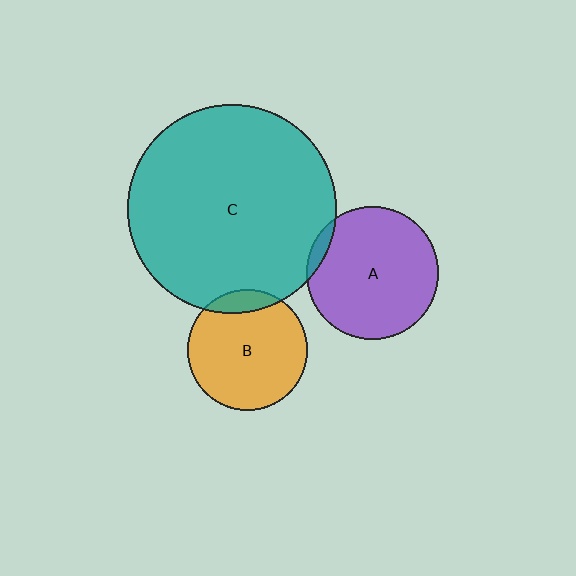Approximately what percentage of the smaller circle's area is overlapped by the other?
Approximately 5%.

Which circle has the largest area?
Circle C (teal).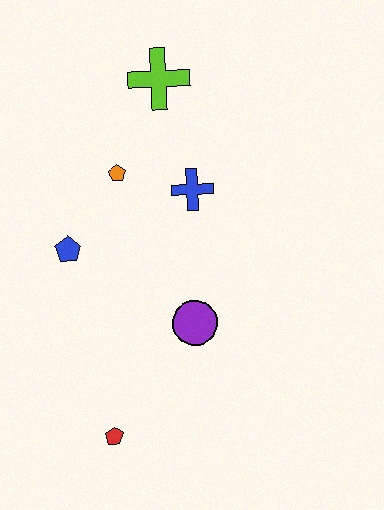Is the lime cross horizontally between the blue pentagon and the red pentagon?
No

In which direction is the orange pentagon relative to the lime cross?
The orange pentagon is below the lime cross.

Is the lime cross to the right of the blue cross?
No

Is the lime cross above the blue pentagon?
Yes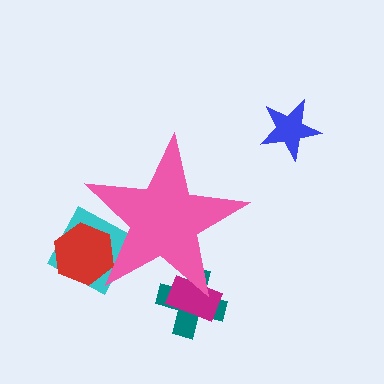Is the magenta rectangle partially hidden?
Yes, the magenta rectangle is partially hidden behind the pink star.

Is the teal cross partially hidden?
Yes, the teal cross is partially hidden behind the pink star.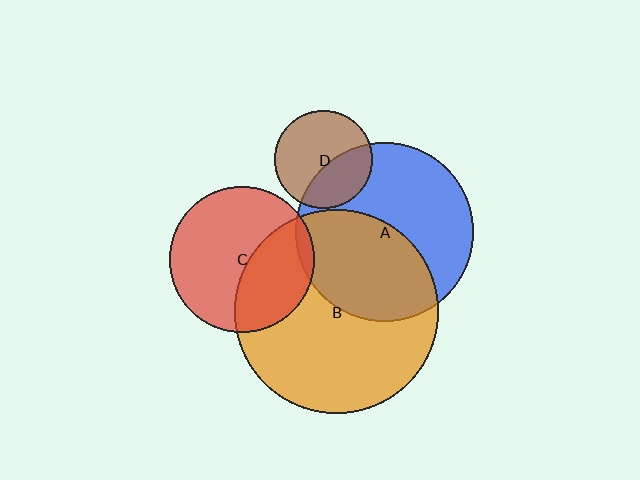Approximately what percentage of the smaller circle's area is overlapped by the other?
Approximately 5%.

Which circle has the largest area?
Circle B (orange).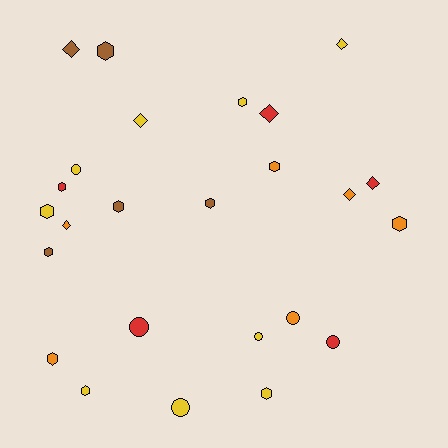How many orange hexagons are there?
There are 3 orange hexagons.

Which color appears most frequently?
Yellow, with 9 objects.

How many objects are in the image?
There are 25 objects.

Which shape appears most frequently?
Hexagon, with 12 objects.